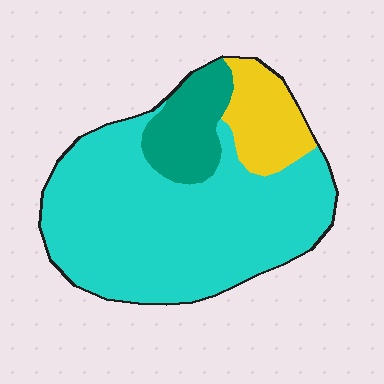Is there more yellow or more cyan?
Cyan.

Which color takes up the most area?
Cyan, at roughly 70%.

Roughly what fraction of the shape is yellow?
Yellow takes up about one eighth (1/8) of the shape.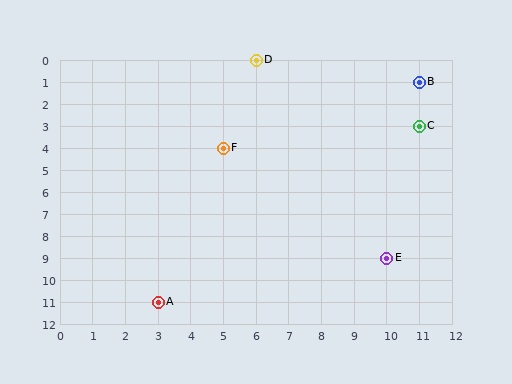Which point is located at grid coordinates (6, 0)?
Point D is at (6, 0).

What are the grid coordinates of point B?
Point B is at grid coordinates (11, 1).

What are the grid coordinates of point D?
Point D is at grid coordinates (6, 0).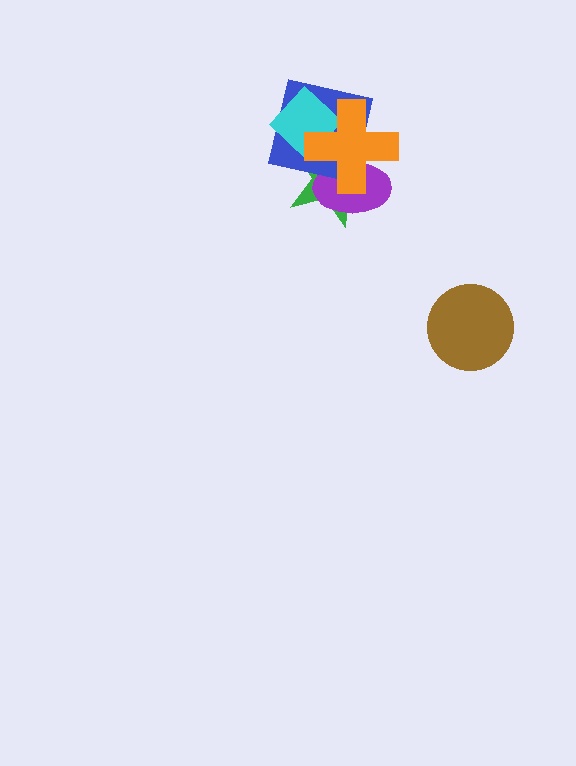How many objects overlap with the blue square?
4 objects overlap with the blue square.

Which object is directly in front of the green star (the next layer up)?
The purple ellipse is directly in front of the green star.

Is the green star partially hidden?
Yes, it is partially covered by another shape.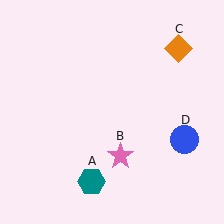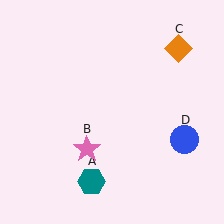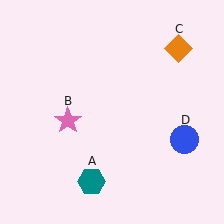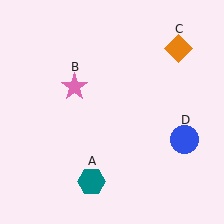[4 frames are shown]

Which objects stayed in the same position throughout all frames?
Teal hexagon (object A) and orange diamond (object C) and blue circle (object D) remained stationary.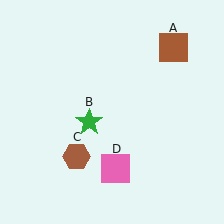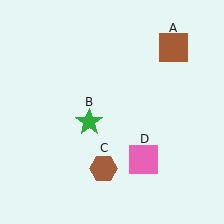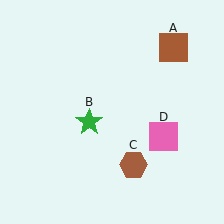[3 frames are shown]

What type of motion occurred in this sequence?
The brown hexagon (object C), pink square (object D) rotated counterclockwise around the center of the scene.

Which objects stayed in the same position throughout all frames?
Brown square (object A) and green star (object B) remained stationary.